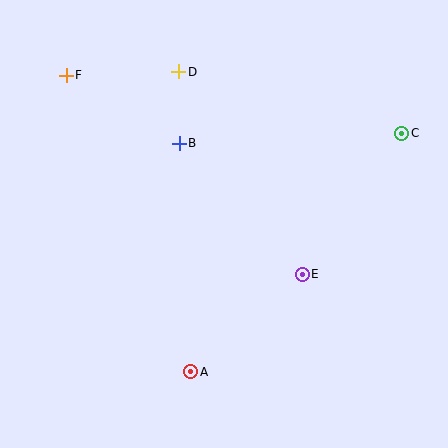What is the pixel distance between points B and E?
The distance between B and E is 180 pixels.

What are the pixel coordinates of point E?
Point E is at (302, 274).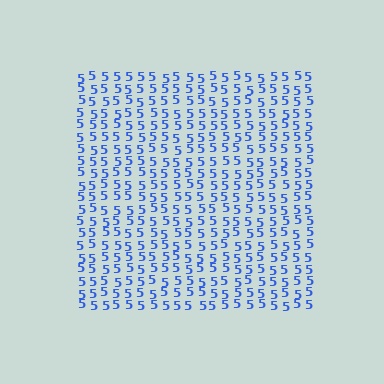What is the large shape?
The large shape is a square.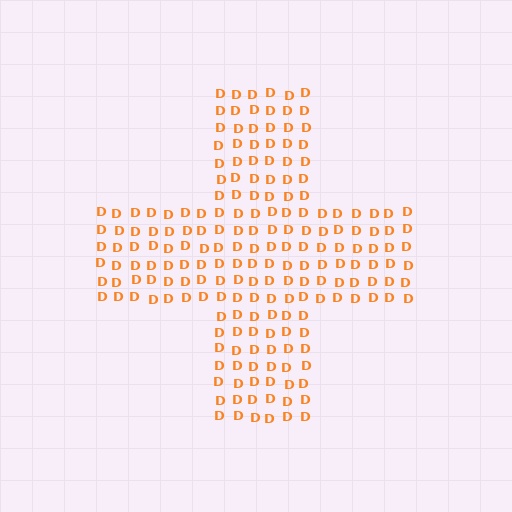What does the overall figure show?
The overall figure shows a cross.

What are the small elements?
The small elements are letter D's.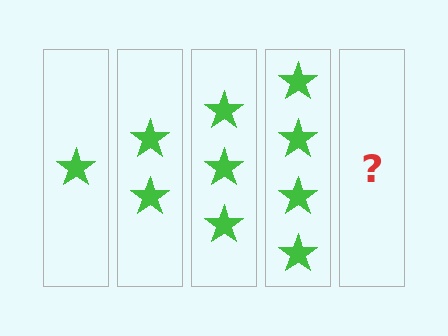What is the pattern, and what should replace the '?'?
The pattern is that each step adds one more star. The '?' should be 5 stars.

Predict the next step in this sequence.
The next step is 5 stars.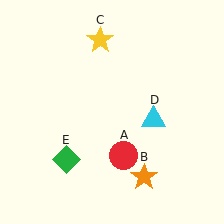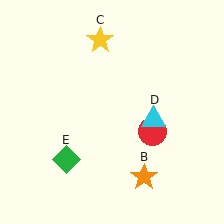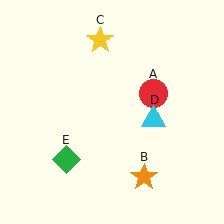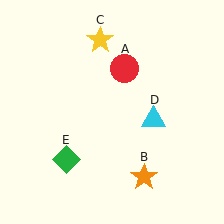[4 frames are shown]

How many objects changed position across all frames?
1 object changed position: red circle (object A).